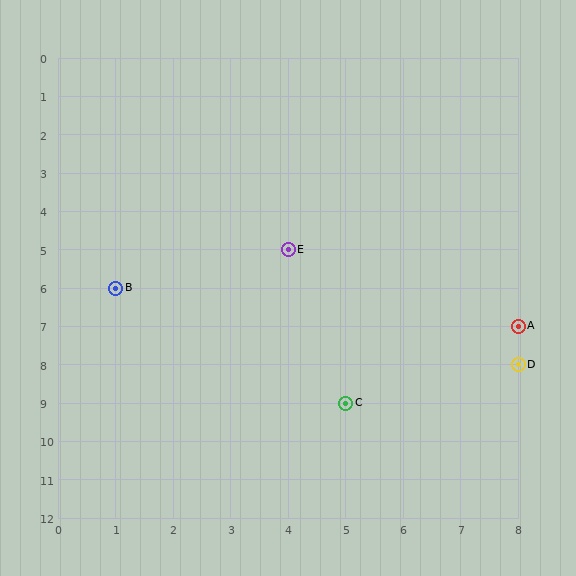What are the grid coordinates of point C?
Point C is at grid coordinates (5, 9).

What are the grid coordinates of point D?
Point D is at grid coordinates (8, 8).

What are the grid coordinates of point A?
Point A is at grid coordinates (8, 7).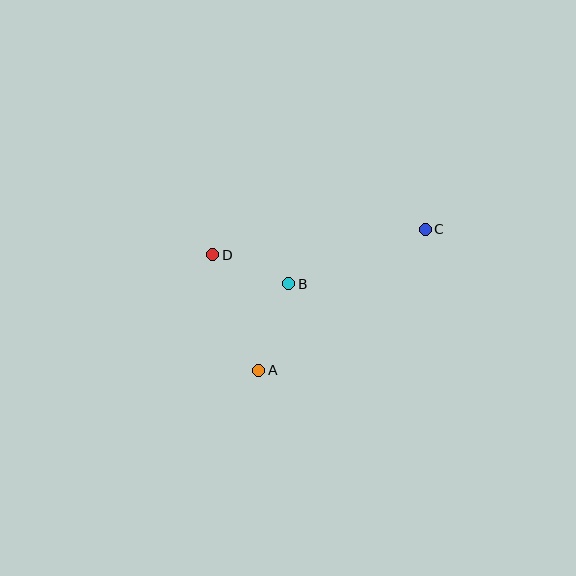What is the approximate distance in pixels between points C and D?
The distance between C and D is approximately 214 pixels.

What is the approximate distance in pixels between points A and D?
The distance between A and D is approximately 124 pixels.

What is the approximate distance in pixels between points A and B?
The distance between A and B is approximately 91 pixels.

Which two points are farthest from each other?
Points A and C are farthest from each other.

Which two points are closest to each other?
Points B and D are closest to each other.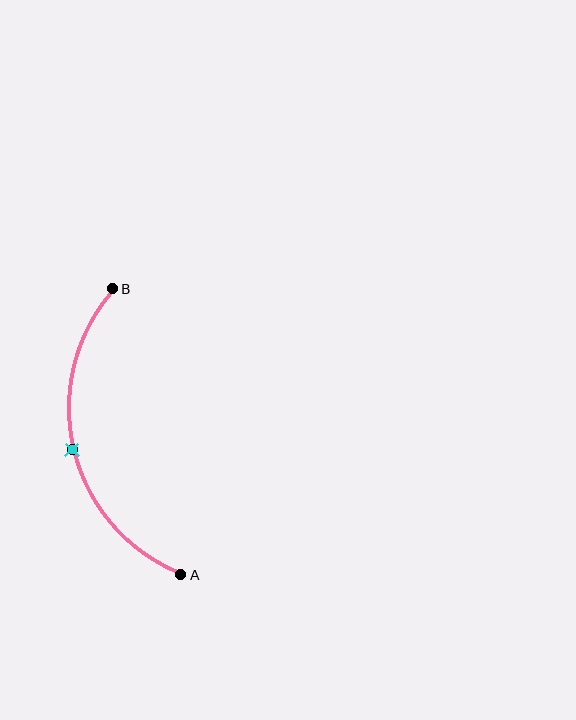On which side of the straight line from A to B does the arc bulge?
The arc bulges to the left of the straight line connecting A and B.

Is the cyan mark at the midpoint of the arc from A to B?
Yes. The cyan mark lies on the arc at equal arc-length from both A and B — it is the arc midpoint.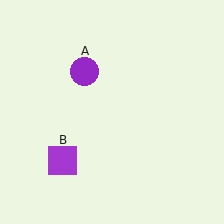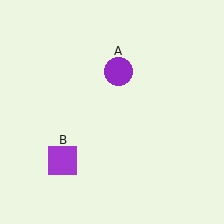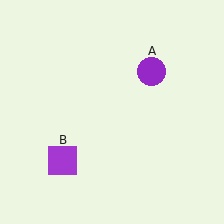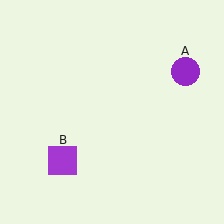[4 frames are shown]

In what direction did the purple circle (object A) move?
The purple circle (object A) moved right.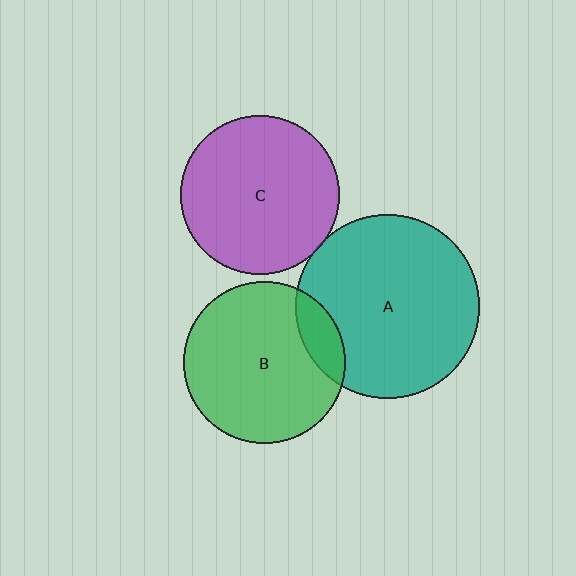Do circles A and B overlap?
Yes.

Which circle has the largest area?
Circle A (teal).